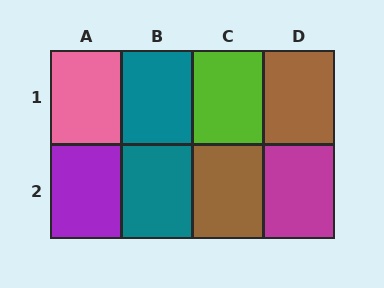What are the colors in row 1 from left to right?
Pink, teal, lime, brown.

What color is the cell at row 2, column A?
Purple.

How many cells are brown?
2 cells are brown.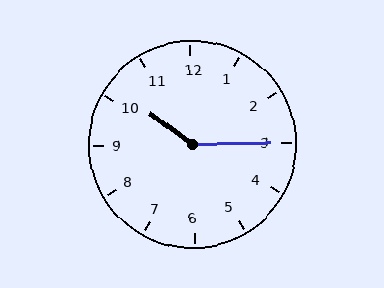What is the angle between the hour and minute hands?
Approximately 142 degrees.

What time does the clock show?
10:15.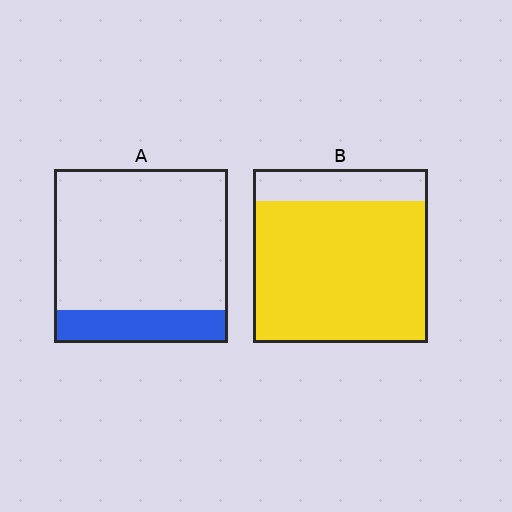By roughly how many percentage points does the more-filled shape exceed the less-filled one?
By roughly 65 percentage points (B over A).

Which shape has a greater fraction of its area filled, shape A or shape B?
Shape B.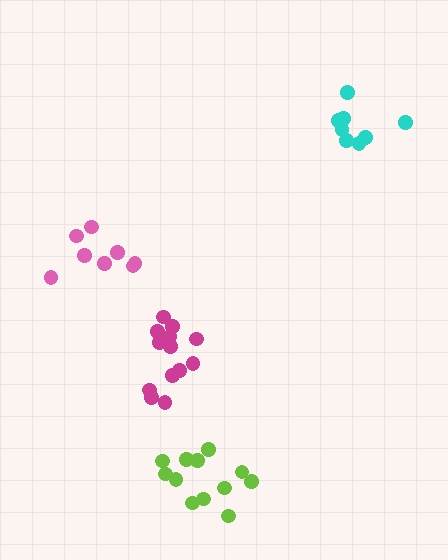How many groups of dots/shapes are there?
There are 4 groups.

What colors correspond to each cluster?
The clusters are colored: cyan, pink, lime, magenta.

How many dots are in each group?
Group 1: 8 dots, Group 2: 8 dots, Group 3: 12 dots, Group 4: 13 dots (41 total).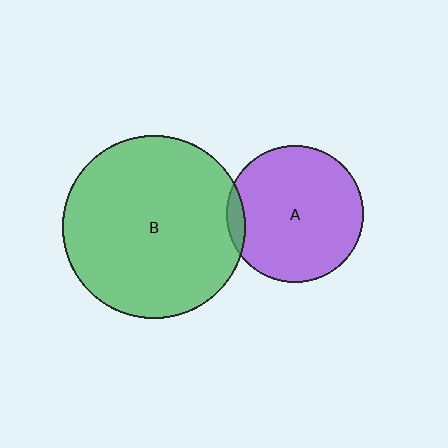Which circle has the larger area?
Circle B (green).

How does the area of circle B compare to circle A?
Approximately 1.8 times.